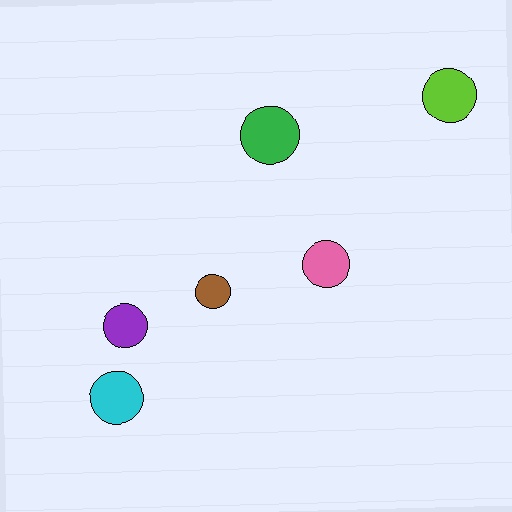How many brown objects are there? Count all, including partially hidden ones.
There is 1 brown object.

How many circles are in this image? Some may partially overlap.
There are 6 circles.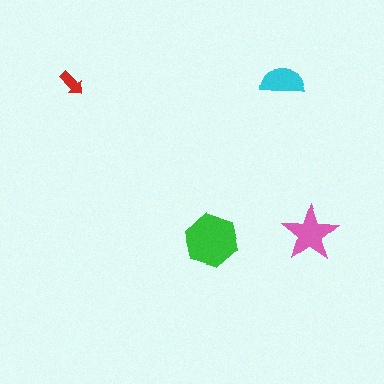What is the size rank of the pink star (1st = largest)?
2nd.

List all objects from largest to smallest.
The green hexagon, the pink star, the cyan semicircle, the red arrow.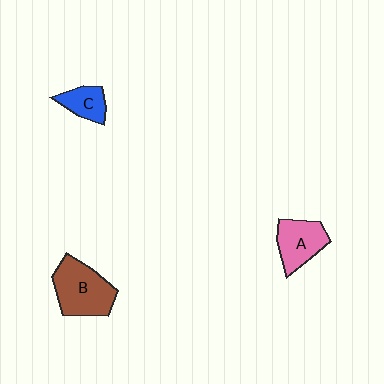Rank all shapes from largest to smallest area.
From largest to smallest: B (brown), A (pink), C (blue).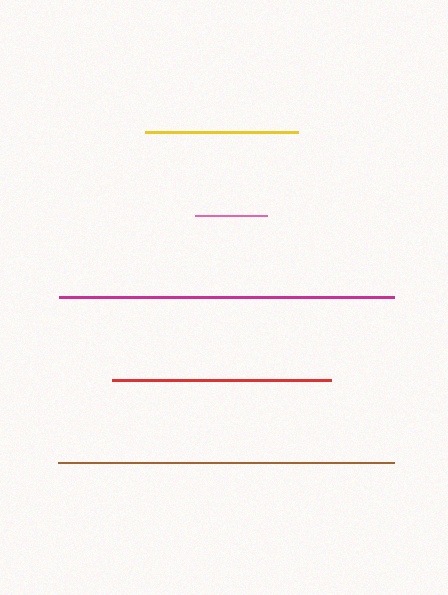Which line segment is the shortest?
The pink line is the shortest at approximately 72 pixels.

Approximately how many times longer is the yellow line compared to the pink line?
The yellow line is approximately 2.1 times the length of the pink line.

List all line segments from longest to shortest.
From longest to shortest: brown, magenta, red, yellow, pink.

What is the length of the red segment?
The red segment is approximately 220 pixels long.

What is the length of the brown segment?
The brown segment is approximately 336 pixels long.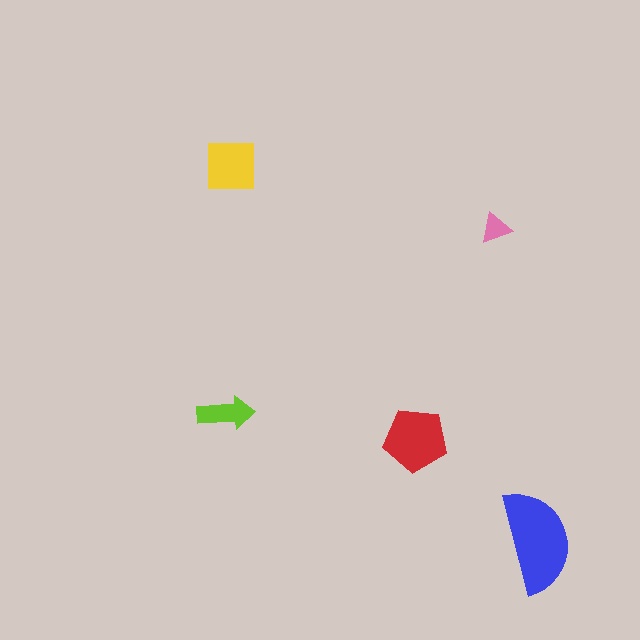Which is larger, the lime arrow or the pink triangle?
The lime arrow.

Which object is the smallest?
The pink triangle.